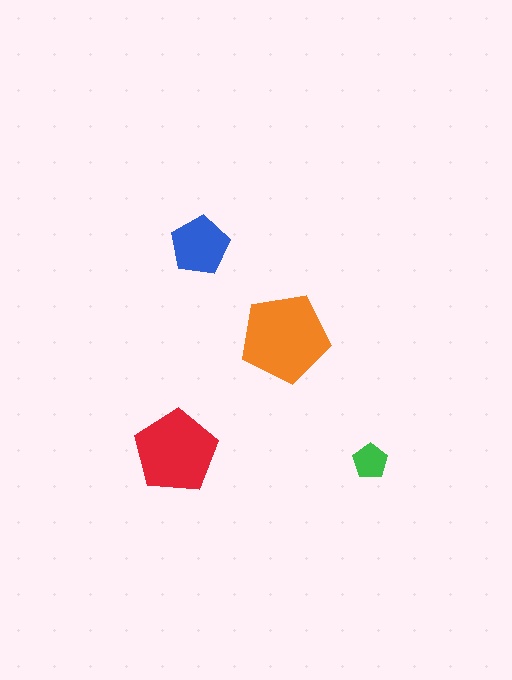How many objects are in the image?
There are 4 objects in the image.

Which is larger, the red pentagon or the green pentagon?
The red one.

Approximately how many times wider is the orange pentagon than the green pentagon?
About 2.5 times wider.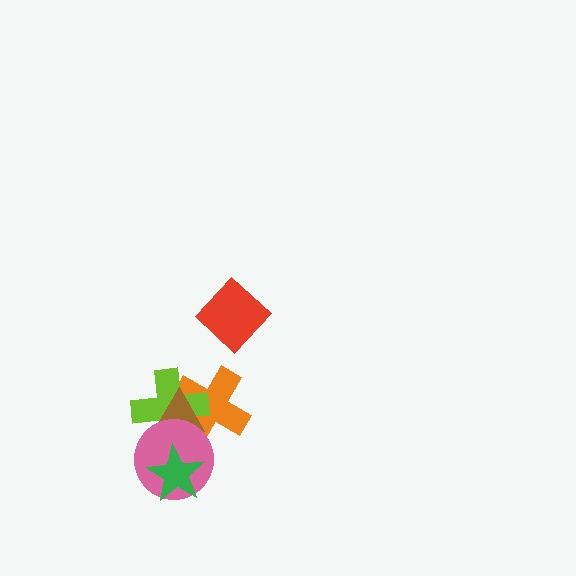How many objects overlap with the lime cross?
3 objects overlap with the lime cross.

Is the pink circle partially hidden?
Yes, it is partially covered by another shape.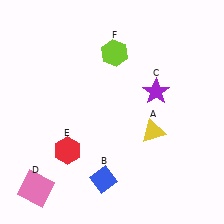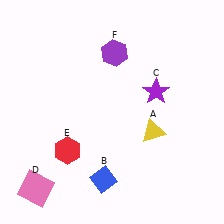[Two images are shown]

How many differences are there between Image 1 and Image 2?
There is 1 difference between the two images.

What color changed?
The hexagon (F) changed from lime in Image 1 to purple in Image 2.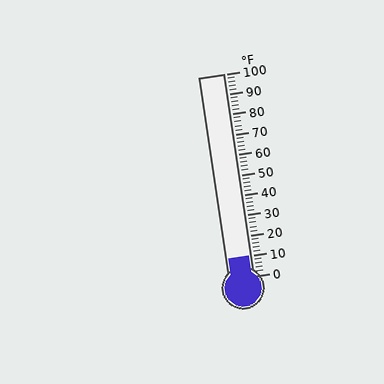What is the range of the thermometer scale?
The thermometer scale ranges from 0°F to 100°F.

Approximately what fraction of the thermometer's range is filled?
The thermometer is filled to approximately 10% of its range.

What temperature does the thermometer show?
The thermometer shows approximately 10°F.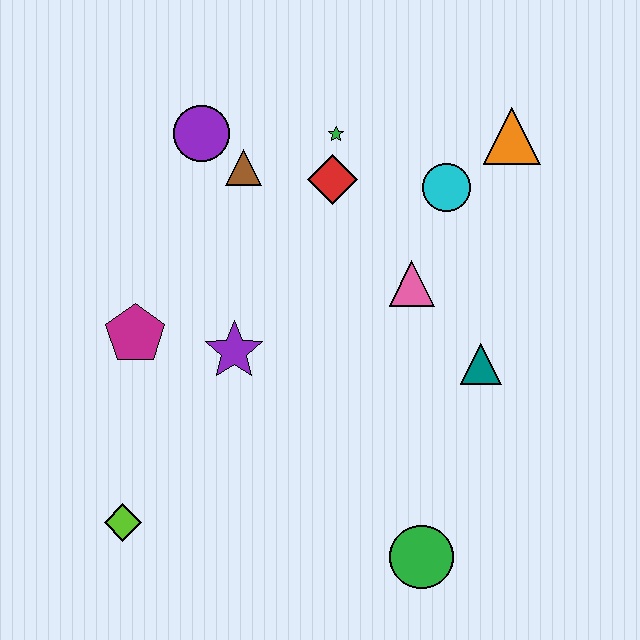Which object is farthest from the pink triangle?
The lime diamond is farthest from the pink triangle.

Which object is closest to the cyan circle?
The orange triangle is closest to the cyan circle.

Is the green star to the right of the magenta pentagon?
Yes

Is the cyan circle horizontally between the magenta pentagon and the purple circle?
No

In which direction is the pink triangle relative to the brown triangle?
The pink triangle is to the right of the brown triangle.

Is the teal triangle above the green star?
No